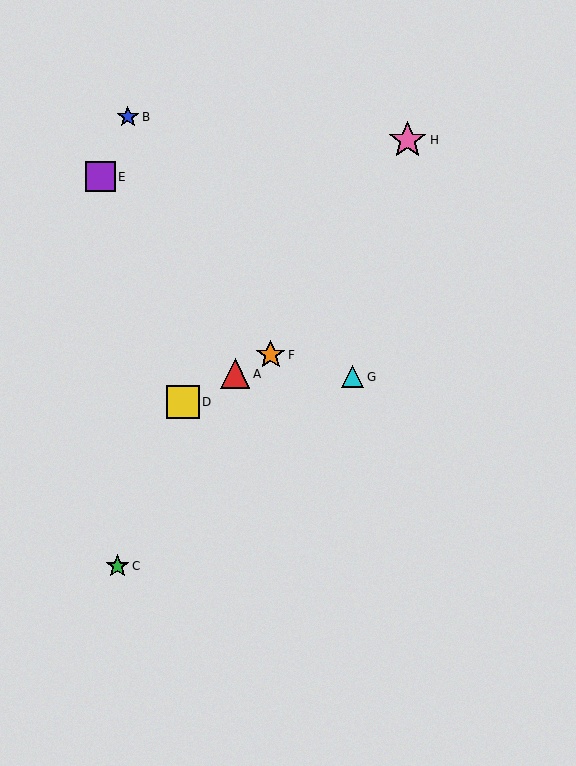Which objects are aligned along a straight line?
Objects A, D, F are aligned along a straight line.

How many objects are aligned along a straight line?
3 objects (A, D, F) are aligned along a straight line.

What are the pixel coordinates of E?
Object E is at (100, 177).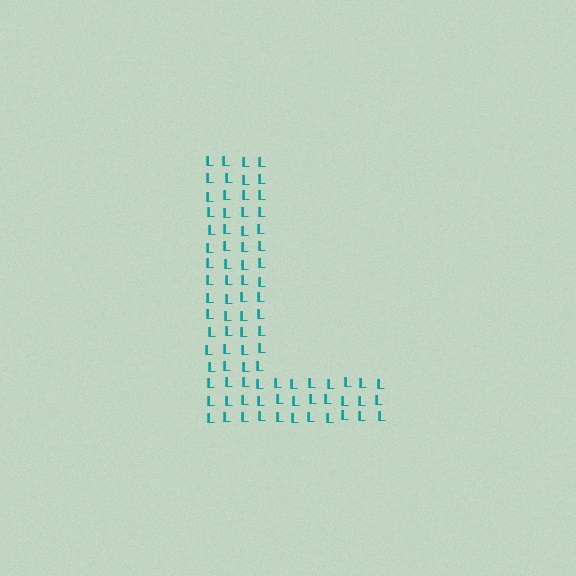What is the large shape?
The large shape is the letter L.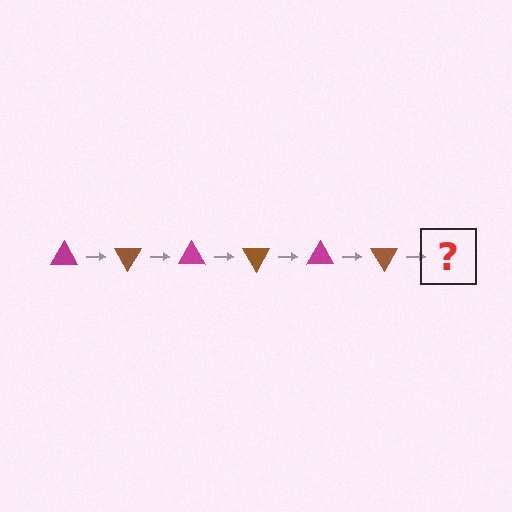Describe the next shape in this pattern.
It should be a magenta triangle, rotated 360 degrees from the start.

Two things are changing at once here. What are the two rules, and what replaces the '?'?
The two rules are that it rotates 60 degrees each step and the color cycles through magenta and brown. The '?' should be a magenta triangle, rotated 360 degrees from the start.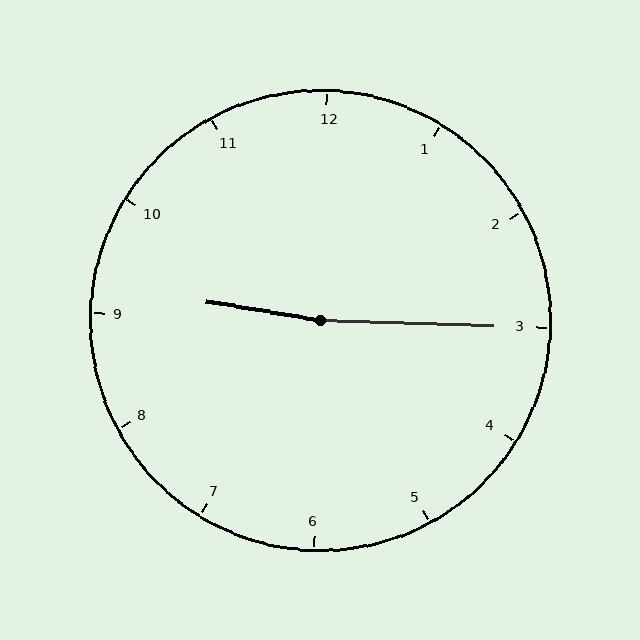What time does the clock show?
9:15.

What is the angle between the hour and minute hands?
Approximately 172 degrees.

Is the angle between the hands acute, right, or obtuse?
It is obtuse.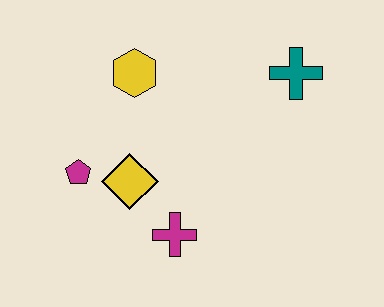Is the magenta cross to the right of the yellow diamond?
Yes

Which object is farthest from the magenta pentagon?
The teal cross is farthest from the magenta pentagon.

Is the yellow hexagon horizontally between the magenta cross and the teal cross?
No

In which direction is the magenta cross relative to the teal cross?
The magenta cross is below the teal cross.